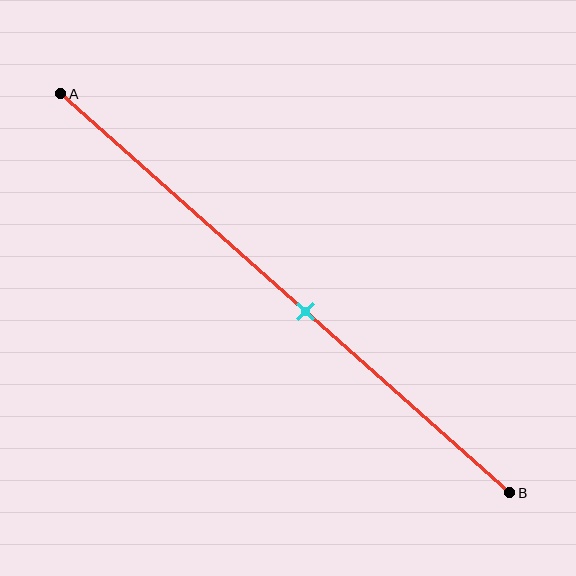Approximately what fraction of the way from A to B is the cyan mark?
The cyan mark is approximately 55% of the way from A to B.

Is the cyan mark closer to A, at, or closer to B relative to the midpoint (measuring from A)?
The cyan mark is closer to point B than the midpoint of segment AB.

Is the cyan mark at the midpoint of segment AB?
No, the mark is at about 55% from A, not at the 50% midpoint.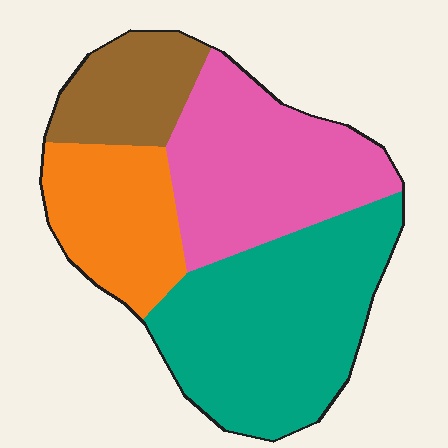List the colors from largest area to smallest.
From largest to smallest: teal, pink, orange, brown.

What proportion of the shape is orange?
Orange takes up less than a quarter of the shape.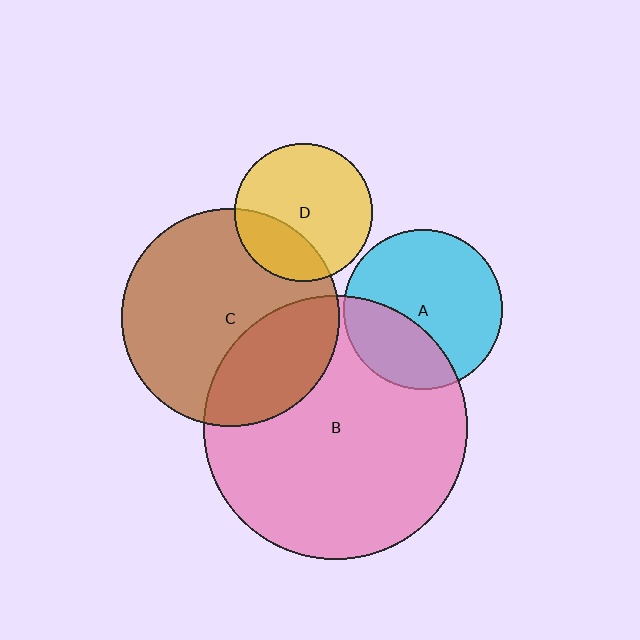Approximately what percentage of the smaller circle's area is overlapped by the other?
Approximately 25%.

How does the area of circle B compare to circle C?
Approximately 1.5 times.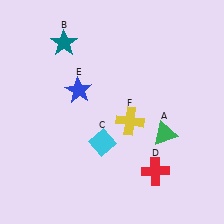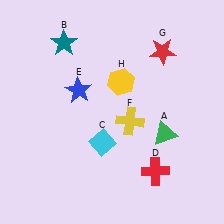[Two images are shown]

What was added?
A red star (G), a yellow hexagon (H) were added in Image 2.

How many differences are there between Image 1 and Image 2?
There are 2 differences between the two images.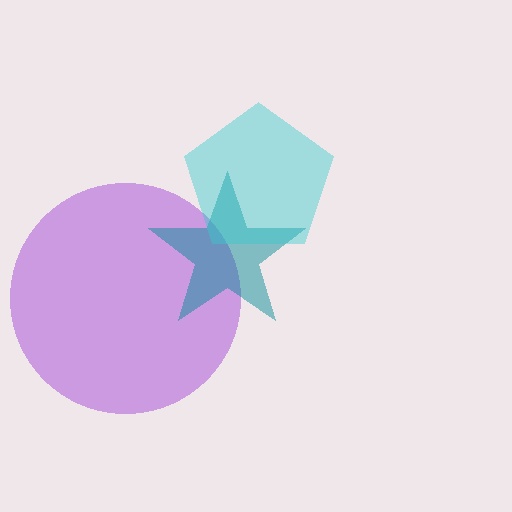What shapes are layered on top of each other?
The layered shapes are: a purple circle, a teal star, a cyan pentagon.